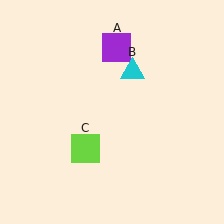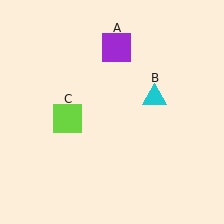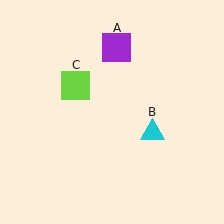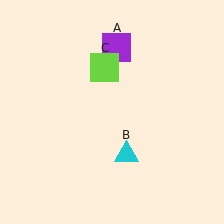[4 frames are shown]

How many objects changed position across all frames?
2 objects changed position: cyan triangle (object B), lime square (object C).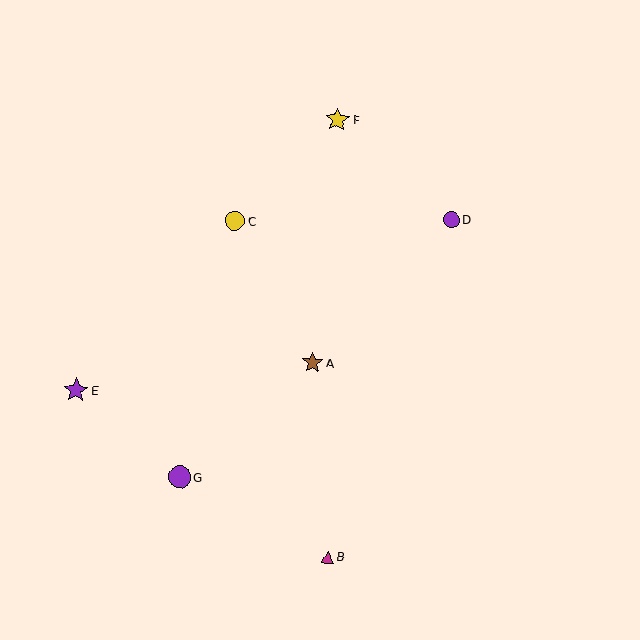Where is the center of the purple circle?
The center of the purple circle is at (451, 220).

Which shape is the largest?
The purple star (labeled E) is the largest.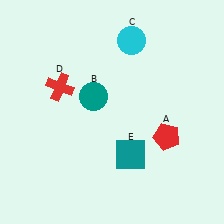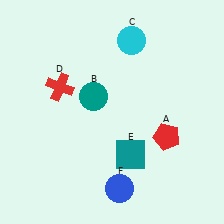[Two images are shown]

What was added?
A blue circle (F) was added in Image 2.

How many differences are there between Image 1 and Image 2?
There is 1 difference between the two images.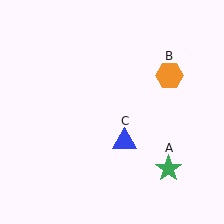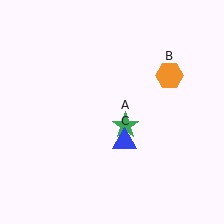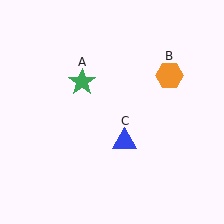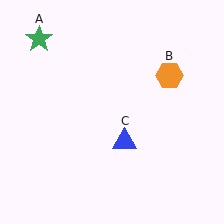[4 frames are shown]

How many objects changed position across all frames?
1 object changed position: green star (object A).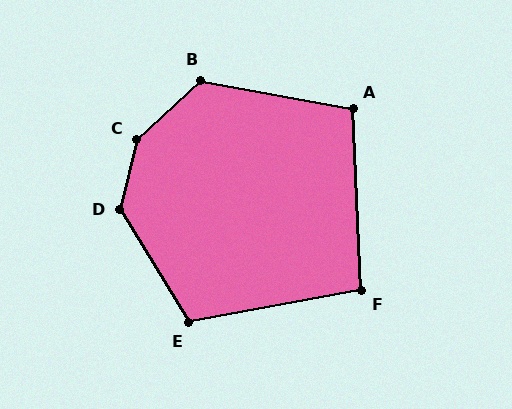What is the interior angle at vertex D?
Approximately 136 degrees (obtuse).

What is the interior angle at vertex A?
Approximately 103 degrees (obtuse).